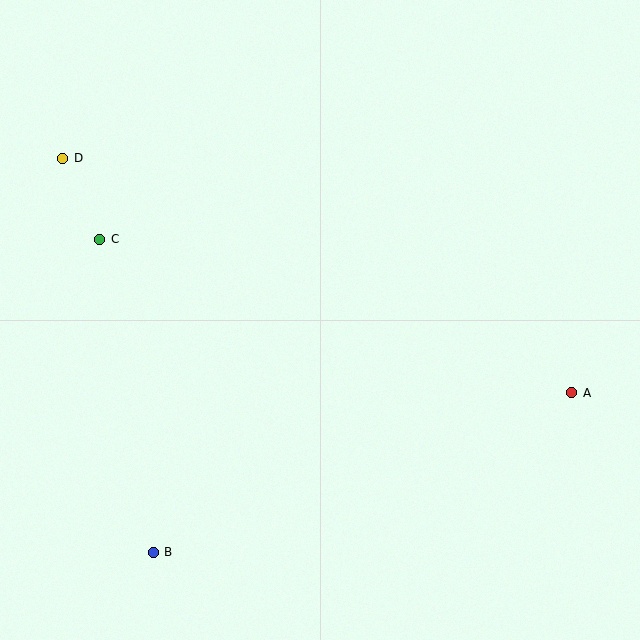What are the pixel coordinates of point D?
Point D is at (63, 158).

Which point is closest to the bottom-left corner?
Point B is closest to the bottom-left corner.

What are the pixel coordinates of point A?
Point A is at (572, 393).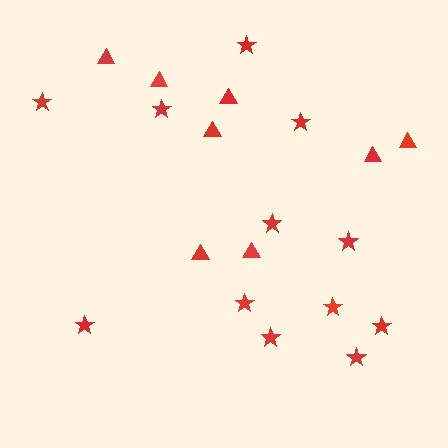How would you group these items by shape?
There are 2 groups: one group of stars (12) and one group of triangles (8).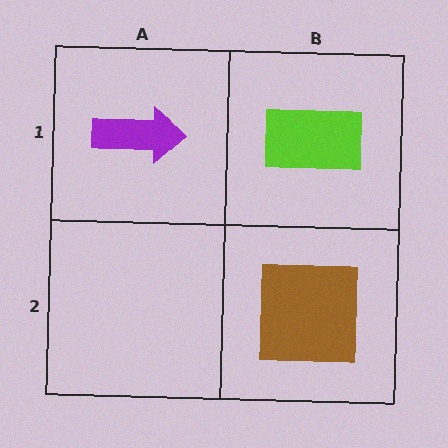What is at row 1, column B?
A lime rectangle.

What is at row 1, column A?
A purple arrow.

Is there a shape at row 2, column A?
No, that cell is empty.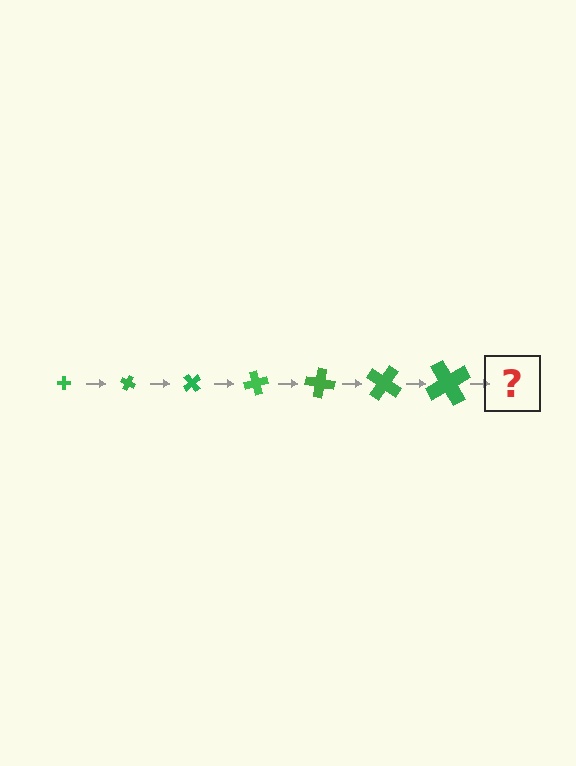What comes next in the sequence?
The next element should be a cross, larger than the previous one and rotated 175 degrees from the start.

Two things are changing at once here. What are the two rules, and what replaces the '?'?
The two rules are that the cross grows larger each step and it rotates 25 degrees each step. The '?' should be a cross, larger than the previous one and rotated 175 degrees from the start.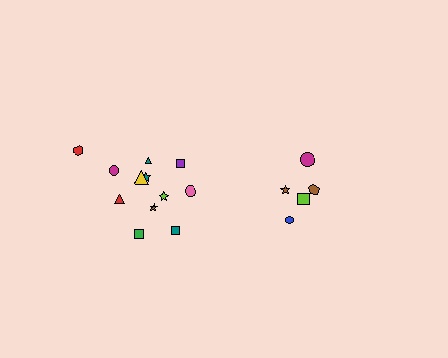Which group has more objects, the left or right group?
The left group.